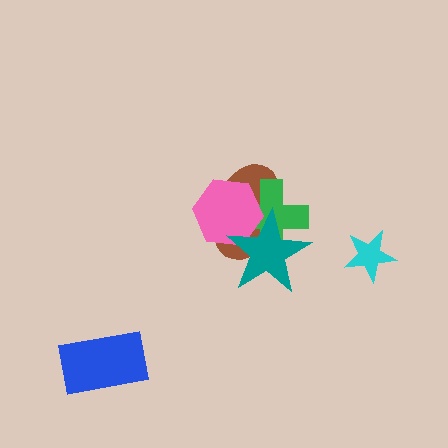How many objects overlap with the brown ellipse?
3 objects overlap with the brown ellipse.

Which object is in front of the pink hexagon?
The teal star is in front of the pink hexagon.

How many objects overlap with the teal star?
3 objects overlap with the teal star.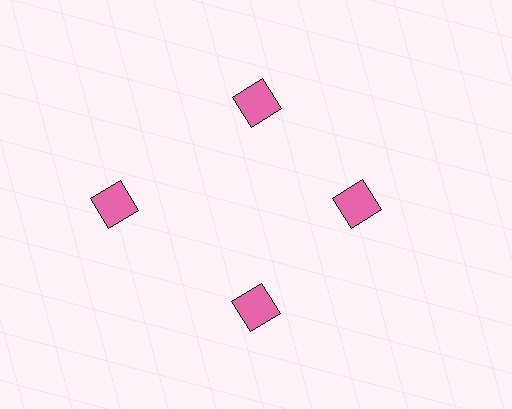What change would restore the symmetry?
The symmetry would be restored by moving it inward, back onto the ring so that all 4 squares sit at equal angles and equal distance from the center.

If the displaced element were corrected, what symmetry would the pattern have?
It would have 4-fold rotational symmetry — the pattern would map onto itself every 90 degrees.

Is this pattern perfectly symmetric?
No. The 4 pink squares are arranged in a ring, but one element near the 9 o'clock position is pushed outward from the center, breaking the 4-fold rotational symmetry.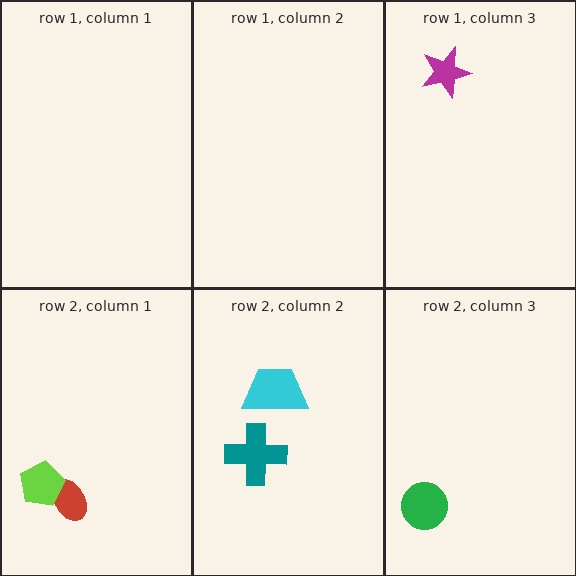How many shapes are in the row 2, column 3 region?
1.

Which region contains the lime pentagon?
The row 2, column 1 region.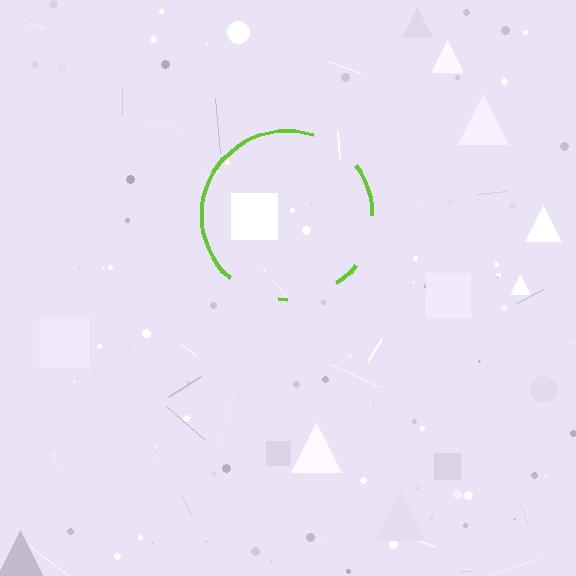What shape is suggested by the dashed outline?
The dashed outline suggests a circle.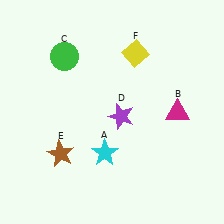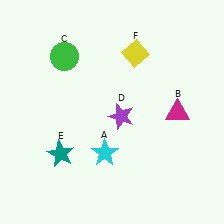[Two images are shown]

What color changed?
The star (E) changed from brown in Image 1 to teal in Image 2.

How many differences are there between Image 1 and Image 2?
There is 1 difference between the two images.